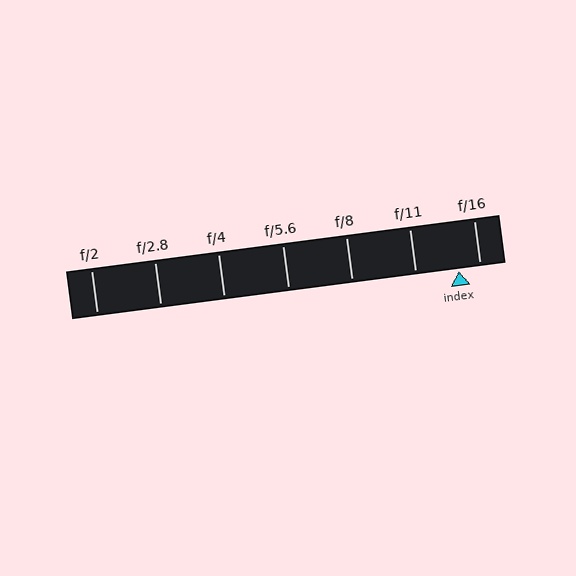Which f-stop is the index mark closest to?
The index mark is closest to f/16.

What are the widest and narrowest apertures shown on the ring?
The widest aperture shown is f/2 and the narrowest is f/16.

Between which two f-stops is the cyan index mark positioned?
The index mark is between f/11 and f/16.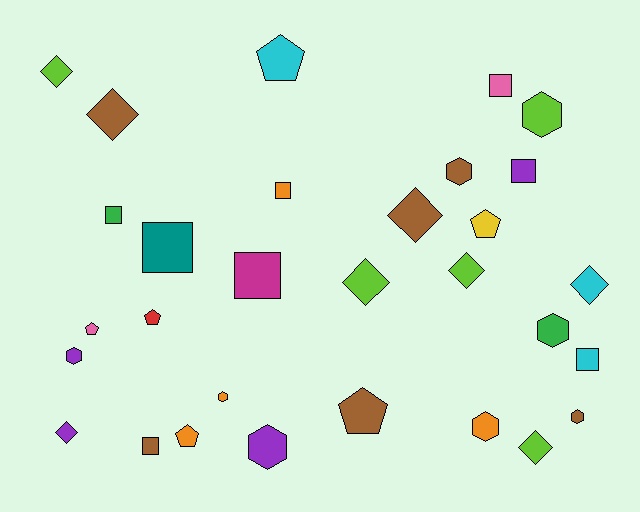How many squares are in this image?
There are 8 squares.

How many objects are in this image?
There are 30 objects.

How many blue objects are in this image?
There are no blue objects.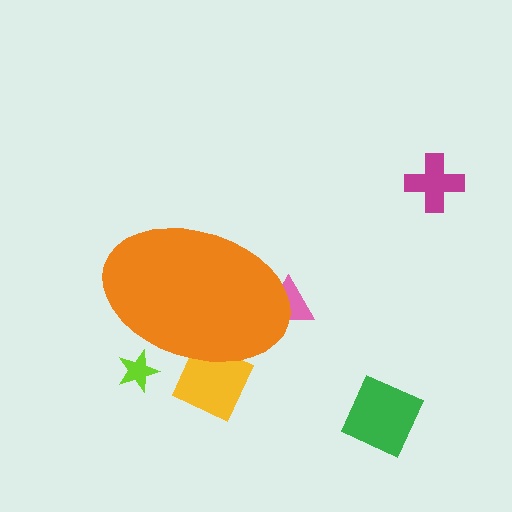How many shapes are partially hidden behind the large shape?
3 shapes are partially hidden.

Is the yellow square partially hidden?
Yes, the yellow square is partially hidden behind the orange ellipse.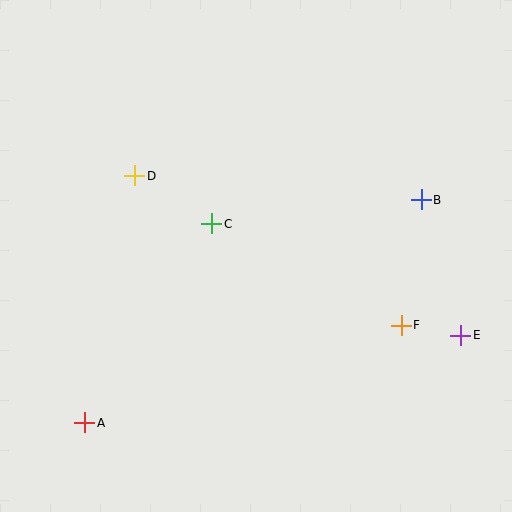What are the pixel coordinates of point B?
Point B is at (421, 200).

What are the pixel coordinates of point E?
Point E is at (461, 335).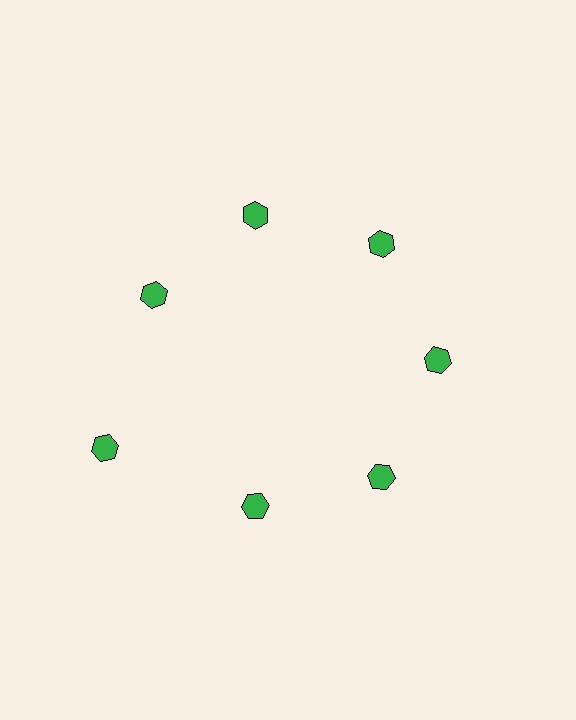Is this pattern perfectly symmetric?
No. The 7 green hexagons are arranged in a ring, but one element near the 8 o'clock position is pushed outward from the center, breaking the 7-fold rotational symmetry.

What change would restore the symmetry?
The symmetry would be restored by moving it inward, back onto the ring so that all 7 hexagons sit at equal angles and equal distance from the center.